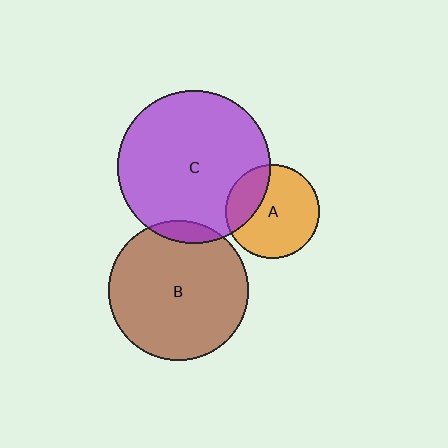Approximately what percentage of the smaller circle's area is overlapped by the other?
Approximately 5%.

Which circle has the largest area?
Circle C (purple).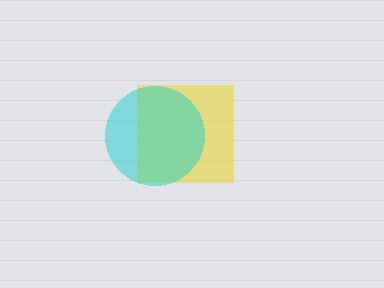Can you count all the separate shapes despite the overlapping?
Yes, there are 2 separate shapes.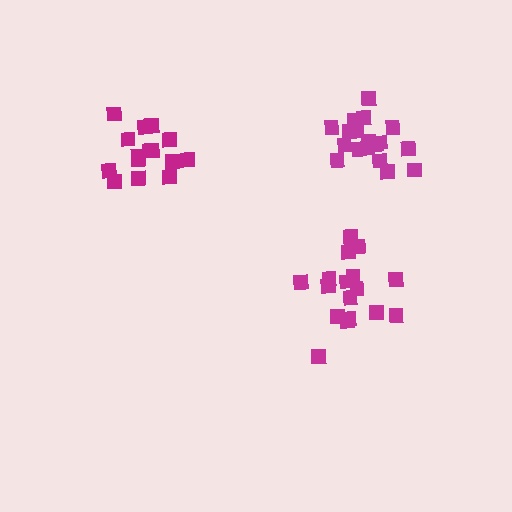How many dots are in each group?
Group 1: 17 dots, Group 2: 18 dots, Group 3: 15 dots (50 total).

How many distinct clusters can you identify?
There are 3 distinct clusters.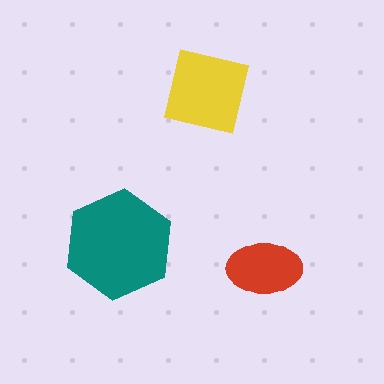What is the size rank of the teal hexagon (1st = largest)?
1st.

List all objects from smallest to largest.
The red ellipse, the yellow square, the teal hexagon.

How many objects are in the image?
There are 3 objects in the image.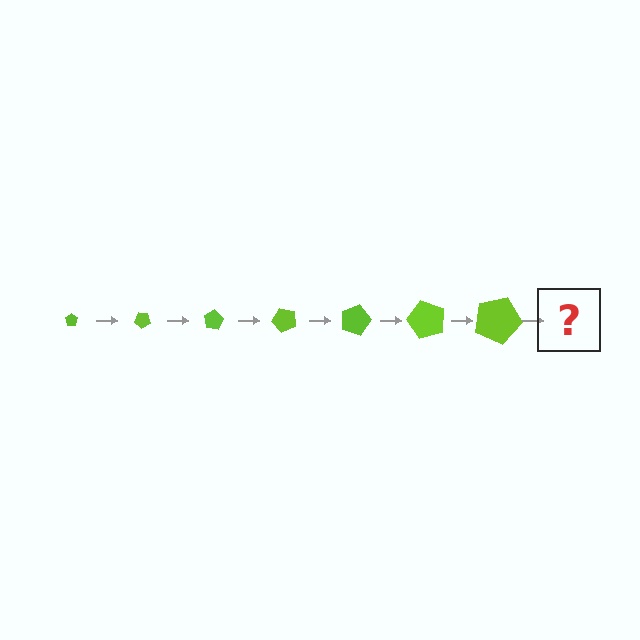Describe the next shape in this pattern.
It should be a pentagon, larger than the previous one and rotated 280 degrees from the start.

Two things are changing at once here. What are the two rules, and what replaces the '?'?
The two rules are that the pentagon grows larger each step and it rotates 40 degrees each step. The '?' should be a pentagon, larger than the previous one and rotated 280 degrees from the start.